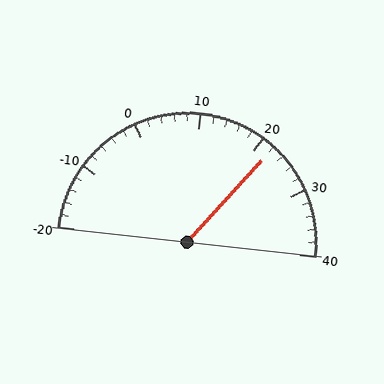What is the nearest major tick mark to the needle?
The nearest major tick mark is 20.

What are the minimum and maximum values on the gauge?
The gauge ranges from -20 to 40.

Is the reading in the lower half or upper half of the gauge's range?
The reading is in the upper half of the range (-20 to 40).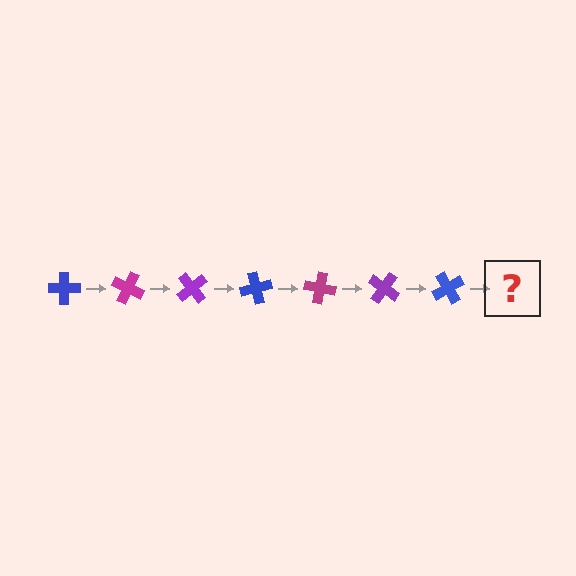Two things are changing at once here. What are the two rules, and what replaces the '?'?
The two rules are that it rotates 25 degrees each step and the color cycles through blue, magenta, and purple. The '?' should be a magenta cross, rotated 175 degrees from the start.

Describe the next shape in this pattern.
It should be a magenta cross, rotated 175 degrees from the start.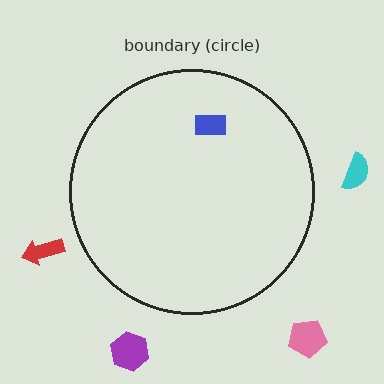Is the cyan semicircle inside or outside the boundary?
Outside.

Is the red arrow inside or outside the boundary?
Outside.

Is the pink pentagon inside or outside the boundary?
Outside.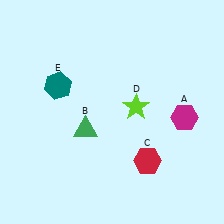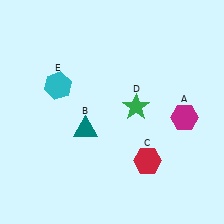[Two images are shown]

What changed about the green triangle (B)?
In Image 1, B is green. In Image 2, it changed to teal.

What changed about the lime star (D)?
In Image 1, D is lime. In Image 2, it changed to green.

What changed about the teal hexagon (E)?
In Image 1, E is teal. In Image 2, it changed to cyan.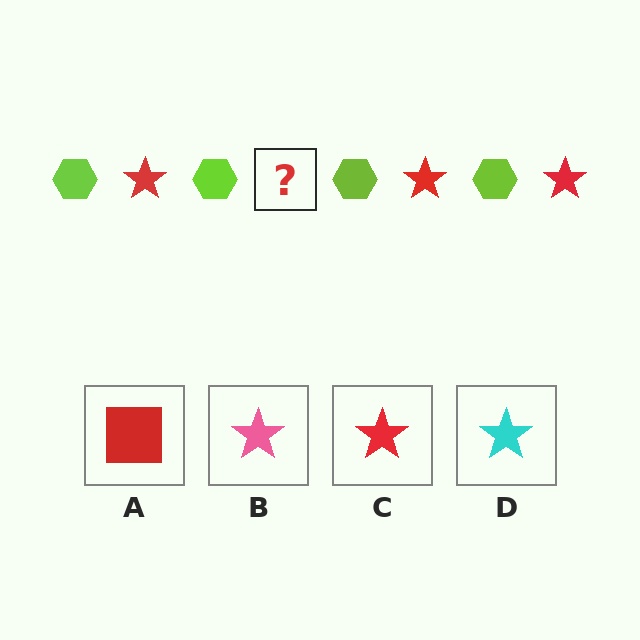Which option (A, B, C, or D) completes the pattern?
C.